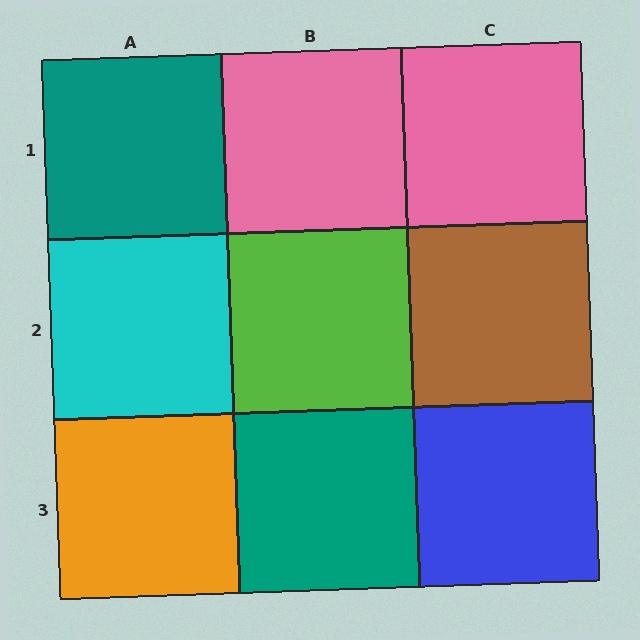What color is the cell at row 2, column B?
Lime.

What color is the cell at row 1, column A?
Teal.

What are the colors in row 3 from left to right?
Orange, teal, blue.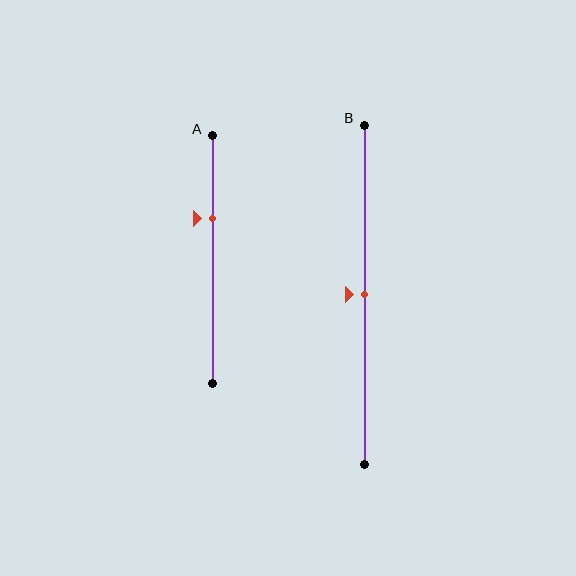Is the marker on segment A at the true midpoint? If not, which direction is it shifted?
No, the marker on segment A is shifted upward by about 17% of the segment length.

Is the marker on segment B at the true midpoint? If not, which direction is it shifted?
Yes, the marker on segment B is at the true midpoint.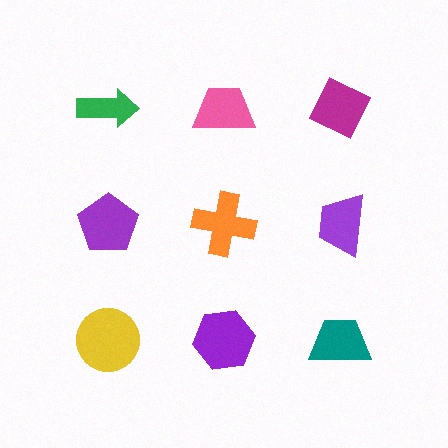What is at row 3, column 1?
A yellow circle.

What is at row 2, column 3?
A purple trapezoid.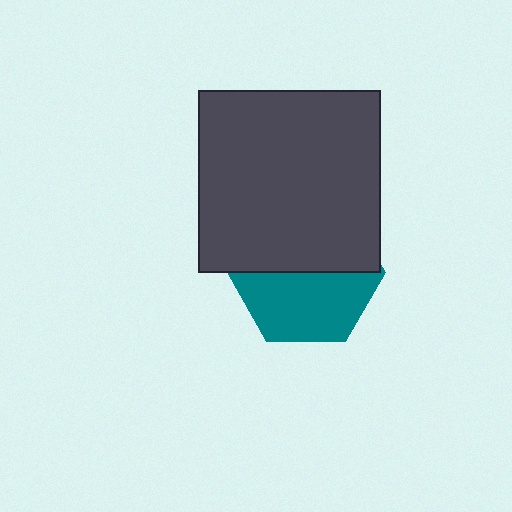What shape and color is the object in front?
The object in front is a dark gray square.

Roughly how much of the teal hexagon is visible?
About half of it is visible (roughly 49%).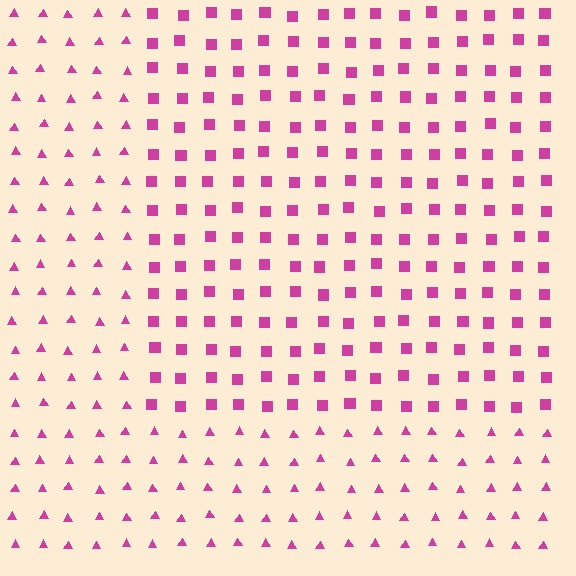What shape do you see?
I see a rectangle.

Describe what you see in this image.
The image is filled with small magenta elements arranged in a uniform grid. A rectangle-shaped region contains squares, while the surrounding area contains triangles. The boundary is defined purely by the change in element shape.